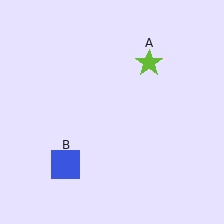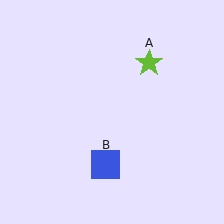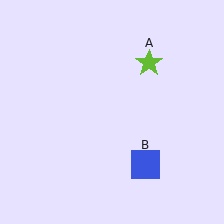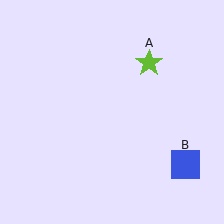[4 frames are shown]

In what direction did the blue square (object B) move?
The blue square (object B) moved right.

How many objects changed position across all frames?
1 object changed position: blue square (object B).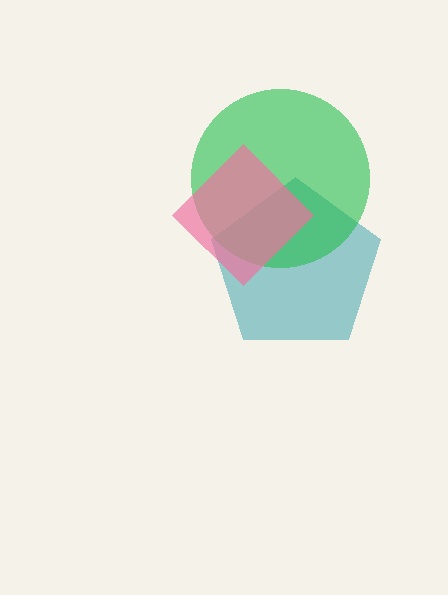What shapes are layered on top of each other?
The layered shapes are: a teal pentagon, a green circle, a pink diamond.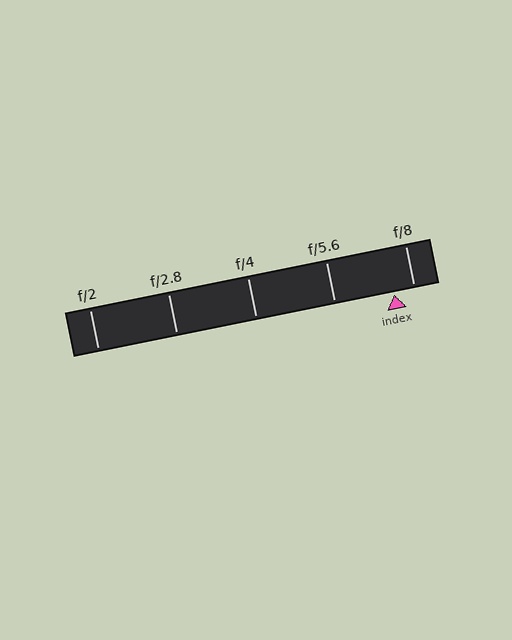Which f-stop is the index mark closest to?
The index mark is closest to f/8.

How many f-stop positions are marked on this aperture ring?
There are 5 f-stop positions marked.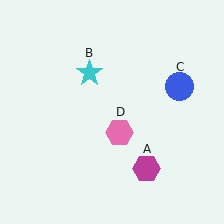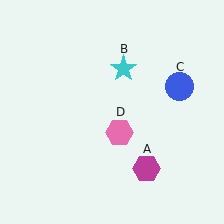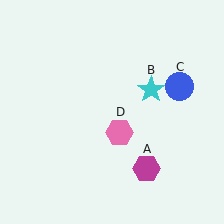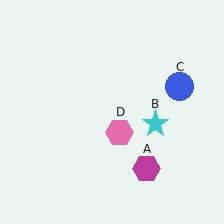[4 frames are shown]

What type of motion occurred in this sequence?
The cyan star (object B) rotated clockwise around the center of the scene.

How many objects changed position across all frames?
1 object changed position: cyan star (object B).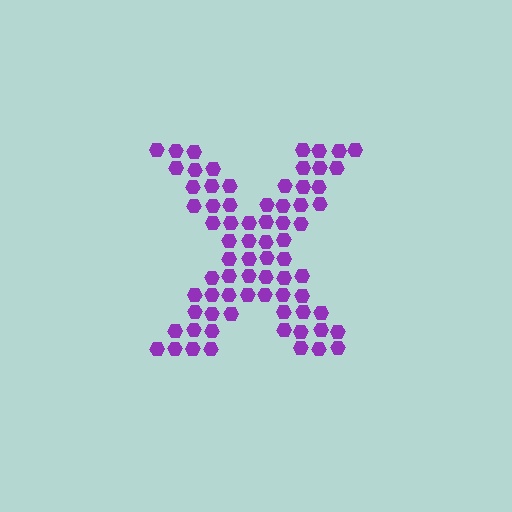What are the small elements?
The small elements are hexagons.